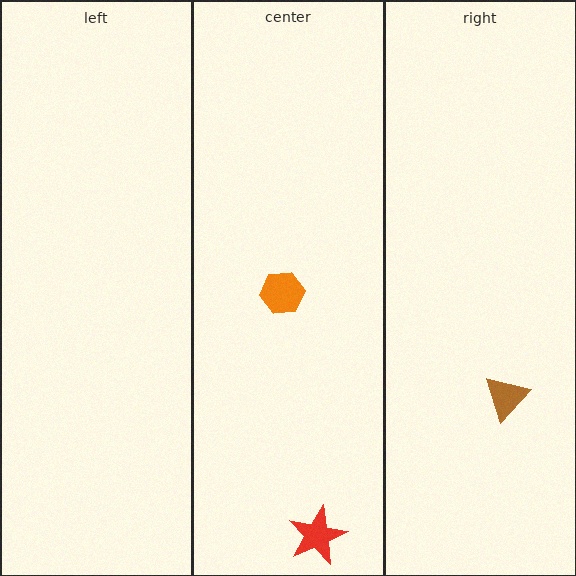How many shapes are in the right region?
1.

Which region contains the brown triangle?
The right region.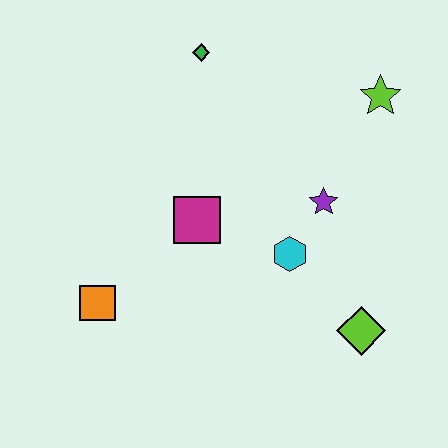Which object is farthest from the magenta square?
The lime star is farthest from the magenta square.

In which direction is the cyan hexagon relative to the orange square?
The cyan hexagon is to the right of the orange square.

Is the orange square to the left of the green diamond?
Yes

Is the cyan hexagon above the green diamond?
No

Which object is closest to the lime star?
The purple star is closest to the lime star.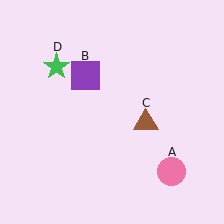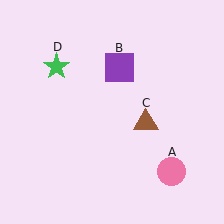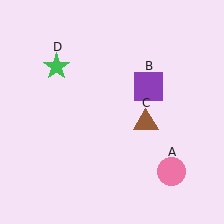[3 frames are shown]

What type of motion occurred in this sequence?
The purple square (object B) rotated clockwise around the center of the scene.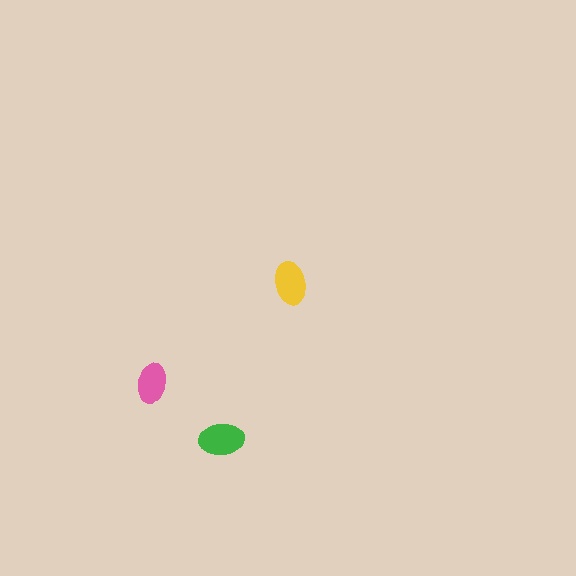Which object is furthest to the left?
The pink ellipse is leftmost.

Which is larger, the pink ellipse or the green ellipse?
The green one.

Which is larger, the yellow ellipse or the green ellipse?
The green one.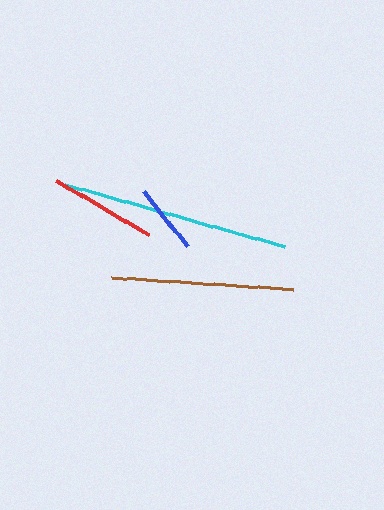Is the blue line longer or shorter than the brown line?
The brown line is longer than the blue line.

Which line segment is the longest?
The cyan line is the longest at approximately 228 pixels.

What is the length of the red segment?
The red segment is approximately 106 pixels long.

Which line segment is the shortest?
The blue line is the shortest at approximately 70 pixels.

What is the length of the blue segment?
The blue segment is approximately 70 pixels long.